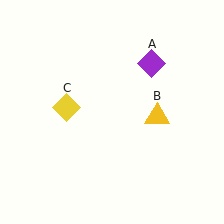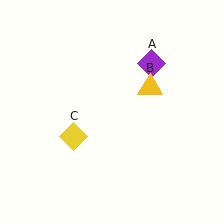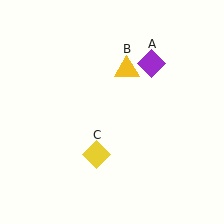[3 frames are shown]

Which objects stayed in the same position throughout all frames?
Purple diamond (object A) remained stationary.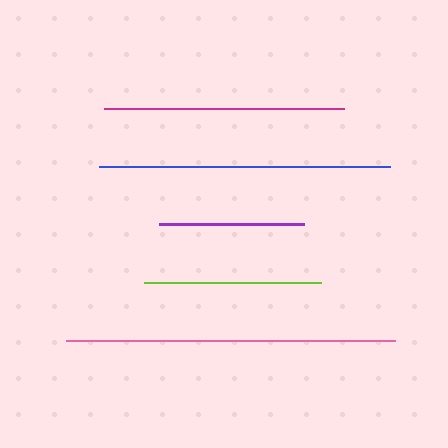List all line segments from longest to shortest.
From longest to shortest: pink, blue, magenta, lime, purple.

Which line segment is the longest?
The pink line is the longest at approximately 329 pixels.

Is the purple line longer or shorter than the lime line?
The lime line is longer than the purple line.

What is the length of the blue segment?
The blue segment is approximately 292 pixels long.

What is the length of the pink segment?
The pink segment is approximately 329 pixels long.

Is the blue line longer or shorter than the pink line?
The pink line is longer than the blue line.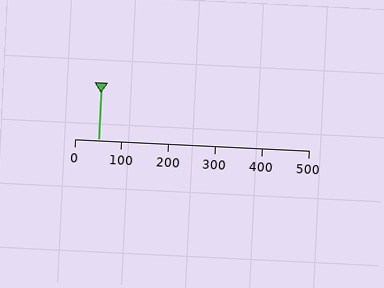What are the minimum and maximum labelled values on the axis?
The axis runs from 0 to 500.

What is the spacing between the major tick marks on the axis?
The major ticks are spaced 100 apart.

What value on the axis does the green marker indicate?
The marker indicates approximately 50.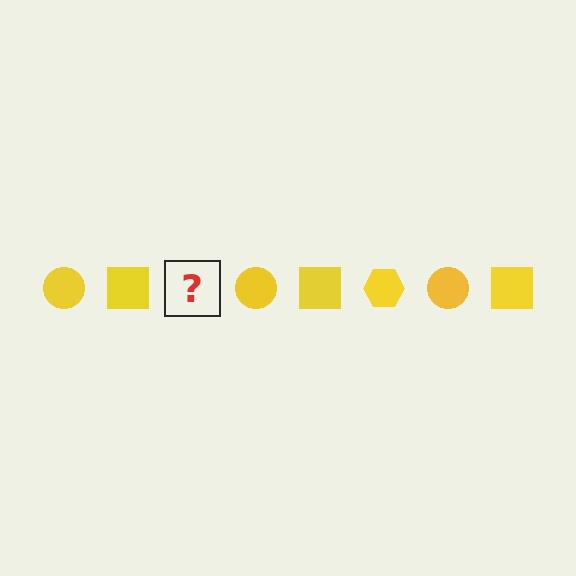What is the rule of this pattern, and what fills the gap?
The rule is that the pattern cycles through circle, square, hexagon shapes in yellow. The gap should be filled with a yellow hexagon.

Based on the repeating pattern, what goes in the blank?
The blank should be a yellow hexagon.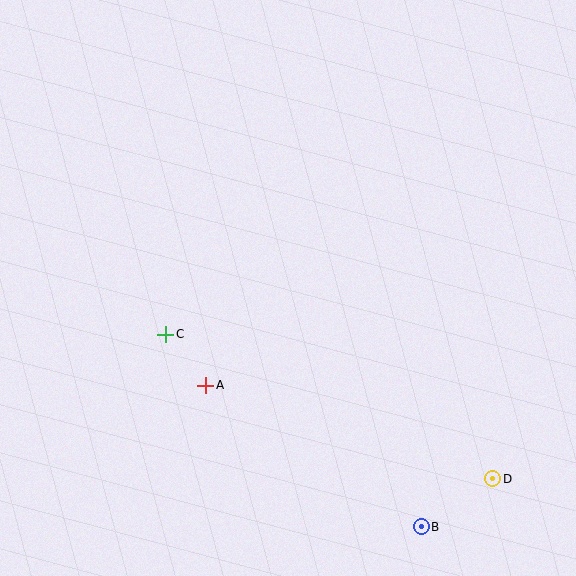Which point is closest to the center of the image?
Point A at (206, 385) is closest to the center.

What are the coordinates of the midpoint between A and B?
The midpoint between A and B is at (314, 456).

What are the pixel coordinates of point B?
Point B is at (421, 527).